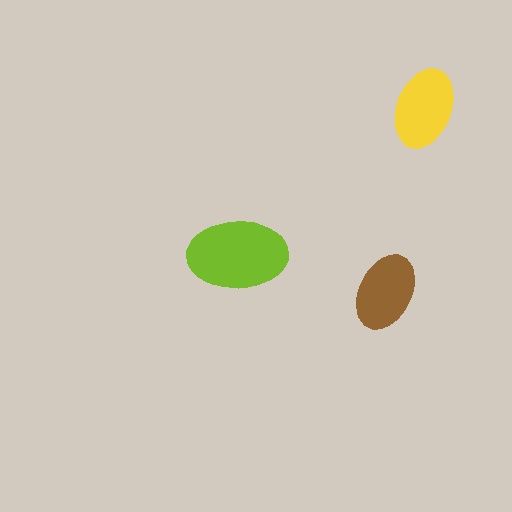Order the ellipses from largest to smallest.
the lime one, the yellow one, the brown one.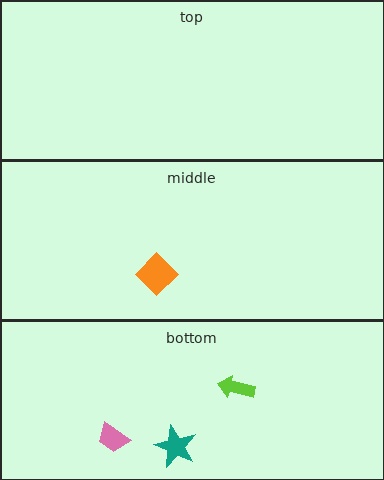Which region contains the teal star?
The bottom region.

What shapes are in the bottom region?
The teal star, the lime arrow, the pink trapezoid.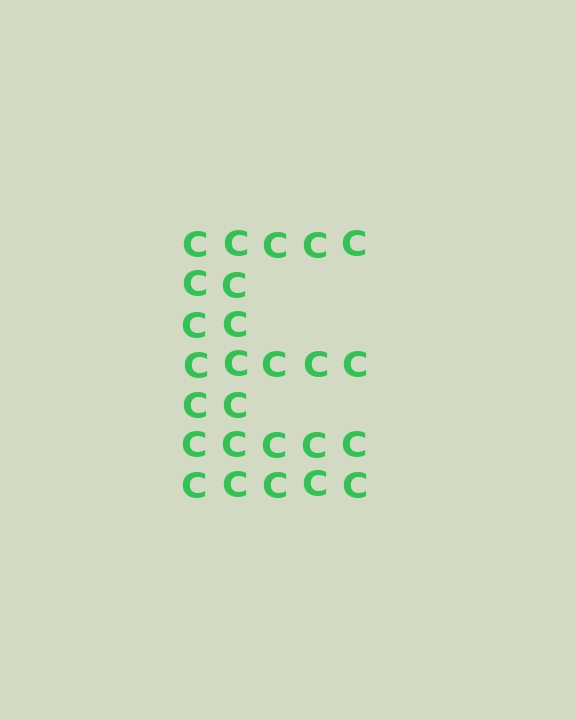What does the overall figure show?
The overall figure shows the letter E.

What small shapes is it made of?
It is made of small letter C's.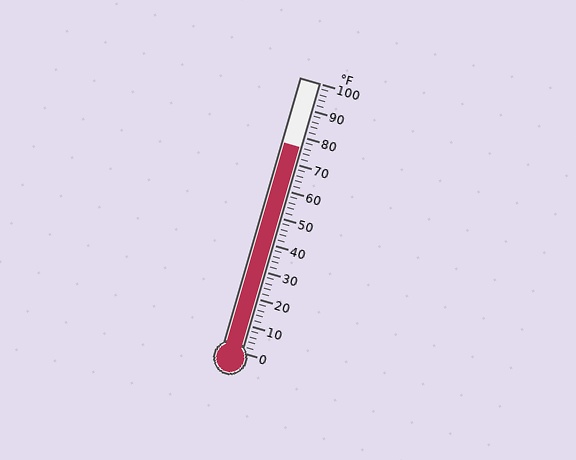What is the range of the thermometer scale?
The thermometer scale ranges from 0°F to 100°F.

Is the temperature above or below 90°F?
The temperature is below 90°F.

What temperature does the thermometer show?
The thermometer shows approximately 76°F.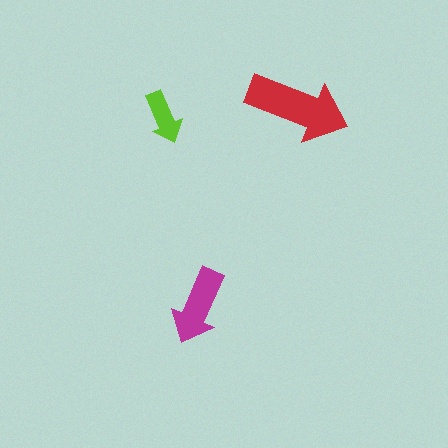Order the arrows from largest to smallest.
the red one, the magenta one, the lime one.